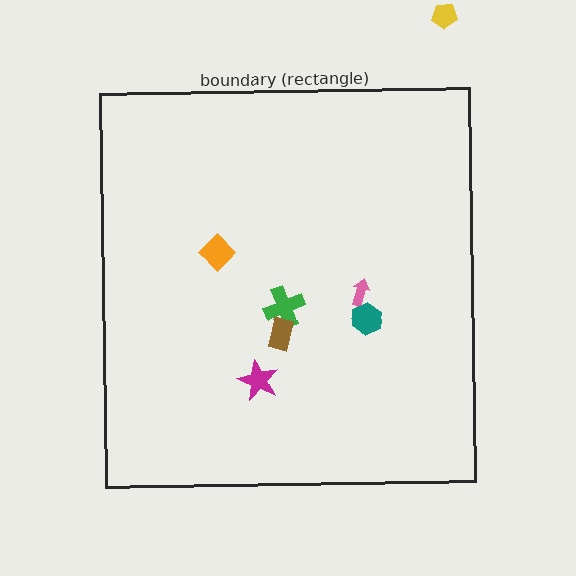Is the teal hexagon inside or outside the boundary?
Inside.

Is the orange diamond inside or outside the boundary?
Inside.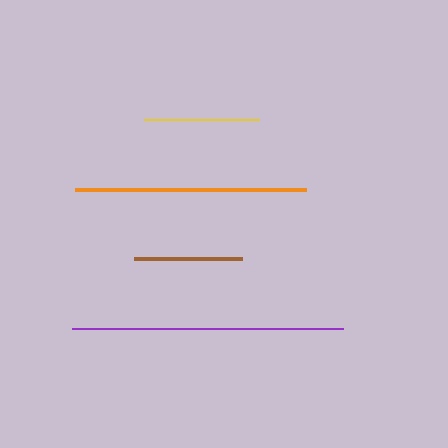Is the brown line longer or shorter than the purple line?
The purple line is longer than the brown line.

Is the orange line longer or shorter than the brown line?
The orange line is longer than the brown line.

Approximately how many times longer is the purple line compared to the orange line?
The purple line is approximately 1.2 times the length of the orange line.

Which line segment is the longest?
The purple line is the longest at approximately 271 pixels.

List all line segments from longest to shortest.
From longest to shortest: purple, orange, yellow, brown.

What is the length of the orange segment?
The orange segment is approximately 232 pixels long.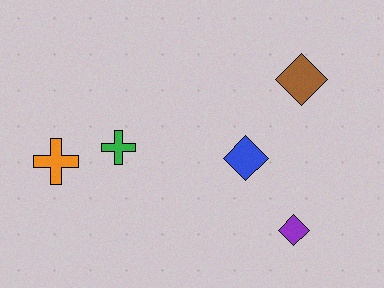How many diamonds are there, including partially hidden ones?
There are 3 diamonds.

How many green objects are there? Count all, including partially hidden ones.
There is 1 green object.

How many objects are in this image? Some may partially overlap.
There are 5 objects.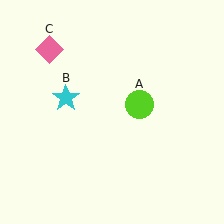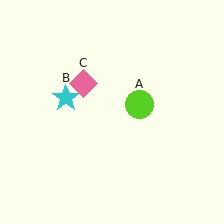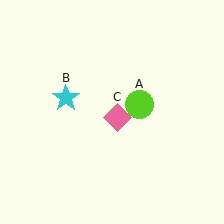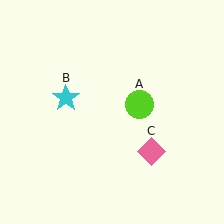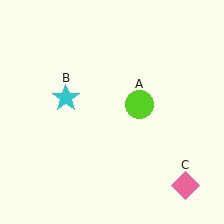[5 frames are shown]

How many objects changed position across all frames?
1 object changed position: pink diamond (object C).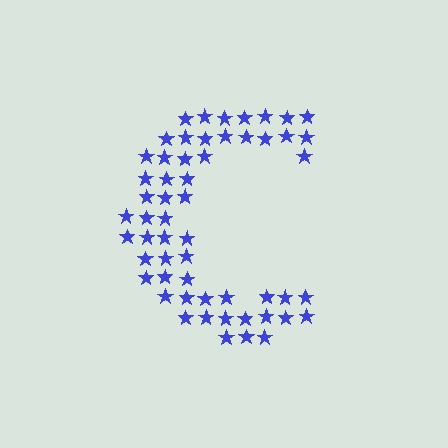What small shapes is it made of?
It is made of small stars.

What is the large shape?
The large shape is the letter C.